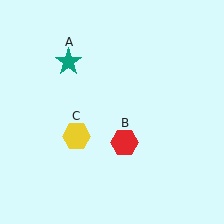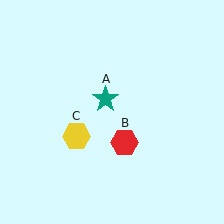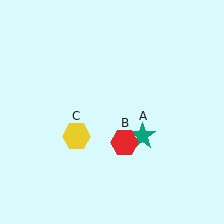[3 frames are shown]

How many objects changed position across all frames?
1 object changed position: teal star (object A).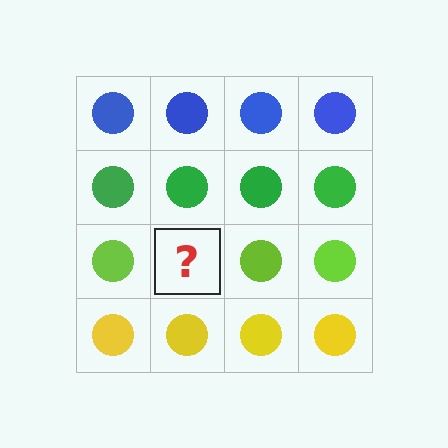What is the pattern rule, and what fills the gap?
The rule is that each row has a consistent color. The gap should be filled with a lime circle.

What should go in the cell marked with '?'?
The missing cell should contain a lime circle.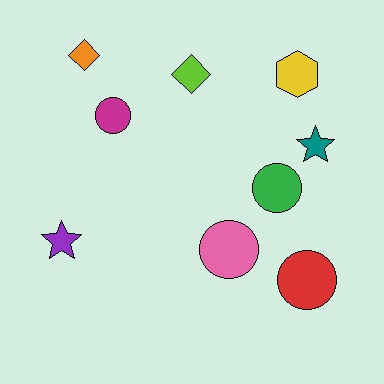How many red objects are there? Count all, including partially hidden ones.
There is 1 red object.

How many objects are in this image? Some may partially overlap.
There are 9 objects.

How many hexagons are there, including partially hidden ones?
There is 1 hexagon.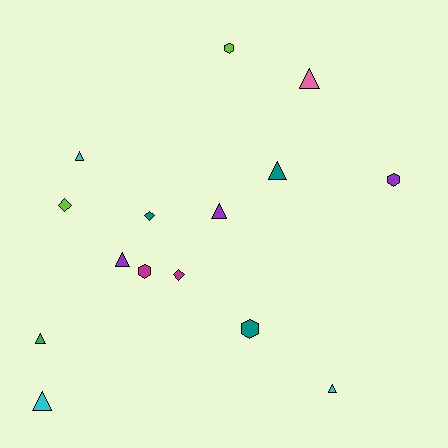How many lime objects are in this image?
There are 2 lime objects.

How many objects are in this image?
There are 15 objects.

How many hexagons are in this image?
There are 4 hexagons.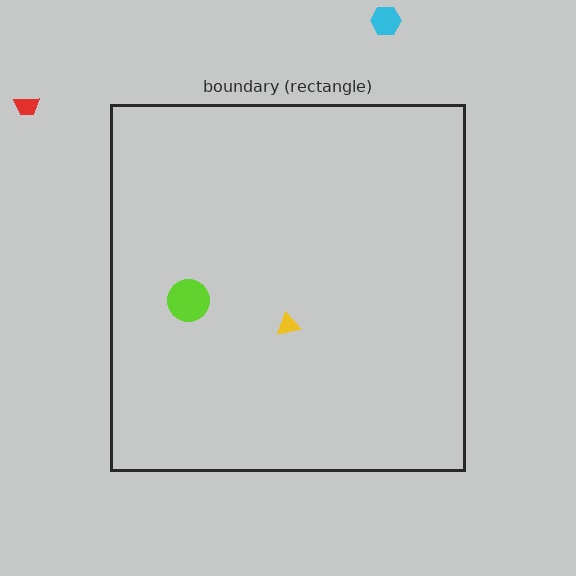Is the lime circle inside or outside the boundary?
Inside.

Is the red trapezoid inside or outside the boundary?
Outside.